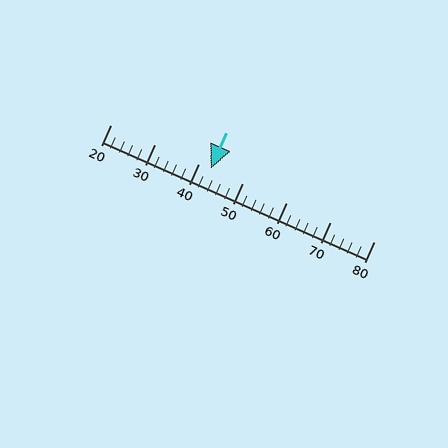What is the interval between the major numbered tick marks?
The major tick marks are spaced 10 units apart.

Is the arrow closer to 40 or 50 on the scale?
The arrow is closer to 40.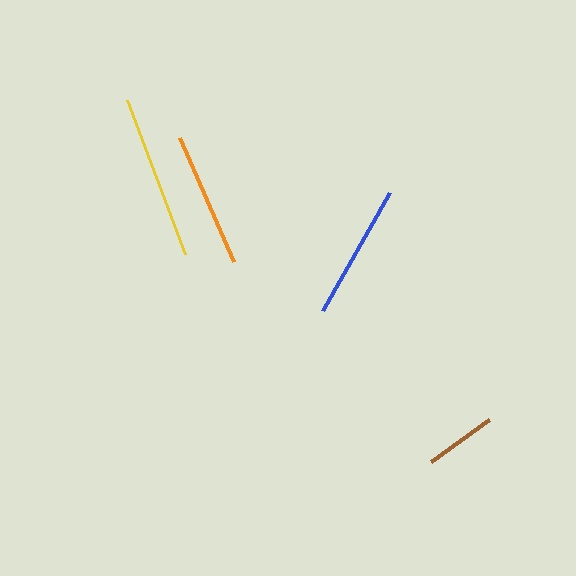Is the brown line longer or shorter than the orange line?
The orange line is longer than the brown line.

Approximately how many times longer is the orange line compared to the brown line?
The orange line is approximately 1.9 times the length of the brown line.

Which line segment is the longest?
The yellow line is the longest at approximately 165 pixels.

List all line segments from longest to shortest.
From longest to shortest: yellow, blue, orange, brown.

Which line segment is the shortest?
The brown line is the shortest at approximately 72 pixels.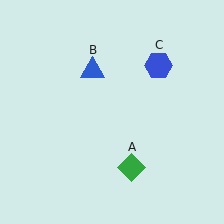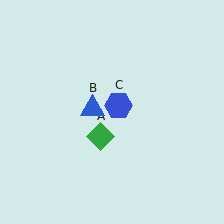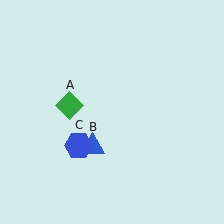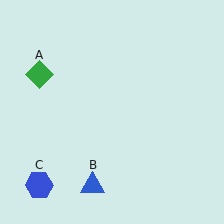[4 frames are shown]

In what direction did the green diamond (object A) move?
The green diamond (object A) moved up and to the left.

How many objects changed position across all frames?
3 objects changed position: green diamond (object A), blue triangle (object B), blue hexagon (object C).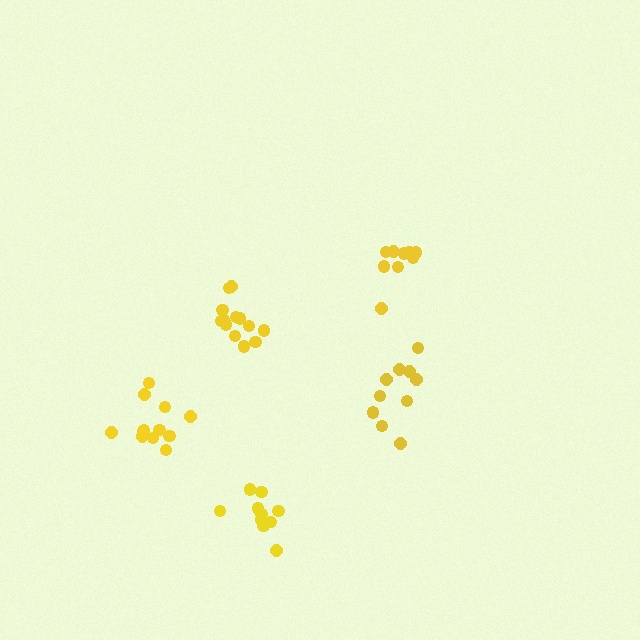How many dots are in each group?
Group 1: 9 dots, Group 2: 10 dots, Group 3: 13 dots, Group 4: 12 dots, Group 5: 10 dots (54 total).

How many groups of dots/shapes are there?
There are 5 groups.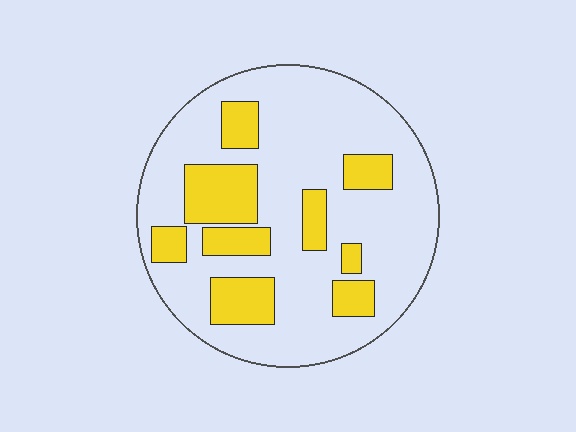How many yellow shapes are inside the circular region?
9.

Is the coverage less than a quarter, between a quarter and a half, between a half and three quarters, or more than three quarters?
Between a quarter and a half.